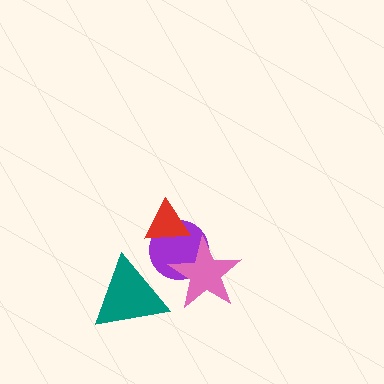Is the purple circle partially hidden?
Yes, it is partially covered by another shape.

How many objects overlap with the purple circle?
2 objects overlap with the purple circle.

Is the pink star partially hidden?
No, no other shape covers it.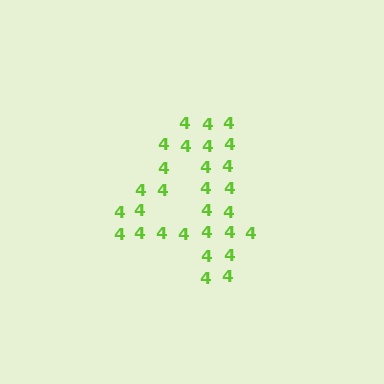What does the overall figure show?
The overall figure shows the digit 4.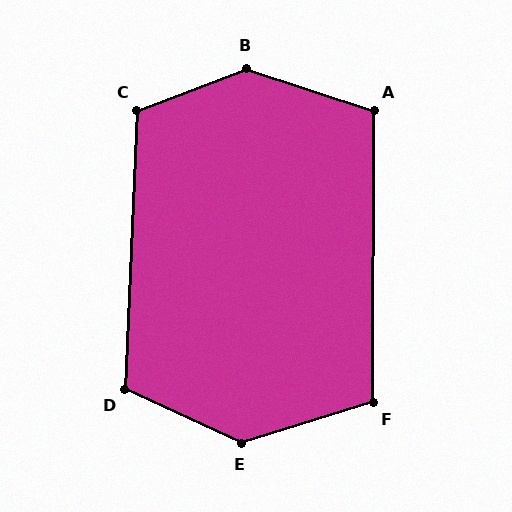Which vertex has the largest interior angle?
B, at approximately 141 degrees.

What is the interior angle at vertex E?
Approximately 138 degrees (obtuse).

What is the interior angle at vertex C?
Approximately 114 degrees (obtuse).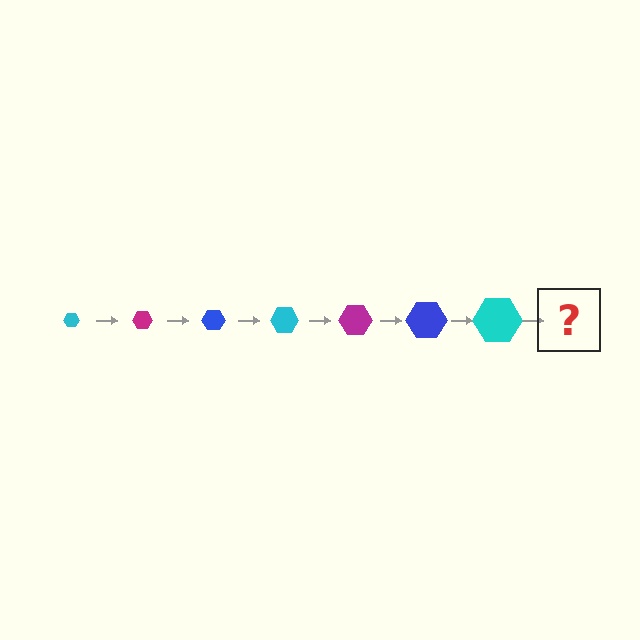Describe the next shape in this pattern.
It should be a magenta hexagon, larger than the previous one.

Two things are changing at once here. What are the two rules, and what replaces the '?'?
The two rules are that the hexagon grows larger each step and the color cycles through cyan, magenta, and blue. The '?' should be a magenta hexagon, larger than the previous one.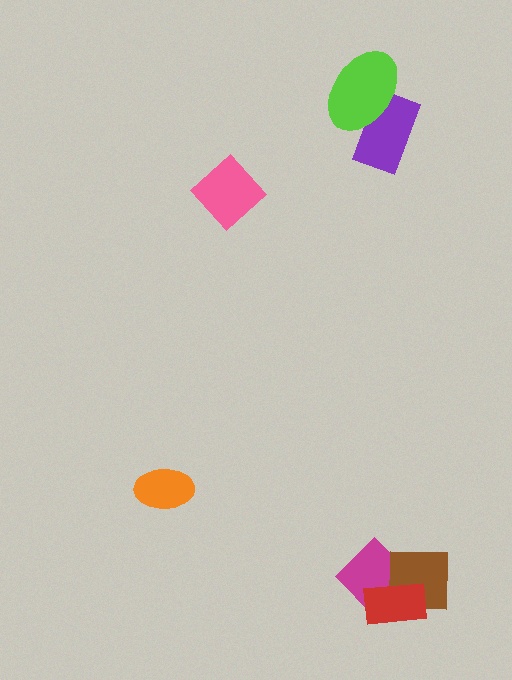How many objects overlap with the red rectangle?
2 objects overlap with the red rectangle.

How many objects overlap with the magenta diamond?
2 objects overlap with the magenta diamond.